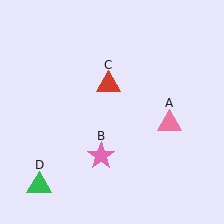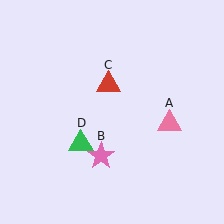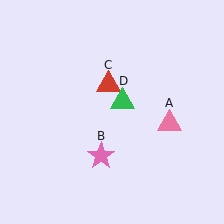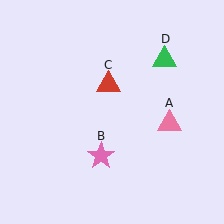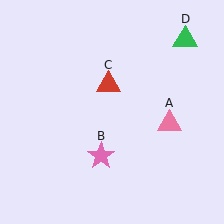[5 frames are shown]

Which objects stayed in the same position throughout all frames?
Pink triangle (object A) and pink star (object B) and red triangle (object C) remained stationary.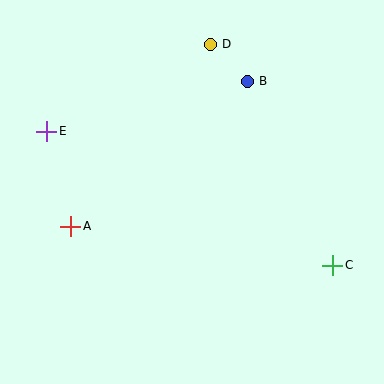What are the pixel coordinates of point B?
Point B is at (247, 81).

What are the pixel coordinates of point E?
Point E is at (47, 131).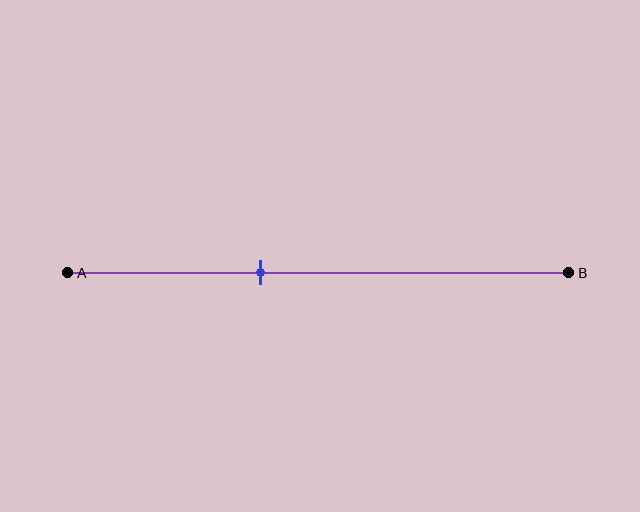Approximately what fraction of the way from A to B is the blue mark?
The blue mark is approximately 40% of the way from A to B.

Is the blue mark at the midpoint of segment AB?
No, the mark is at about 40% from A, not at the 50% midpoint.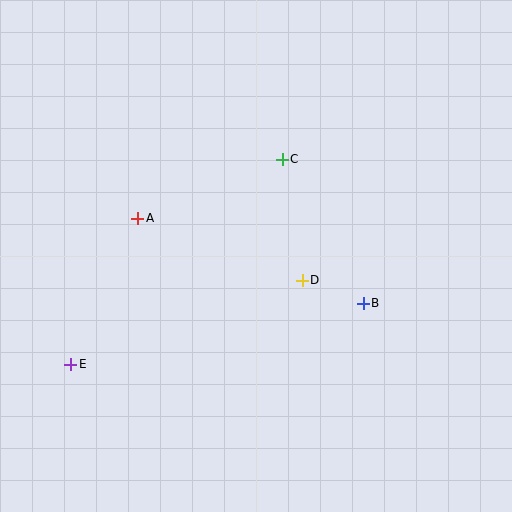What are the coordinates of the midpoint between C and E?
The midpoint between C and E is at (176, 262).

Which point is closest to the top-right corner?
Point C is closest to the top-right corner.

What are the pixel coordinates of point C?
Point C is at (282, 159).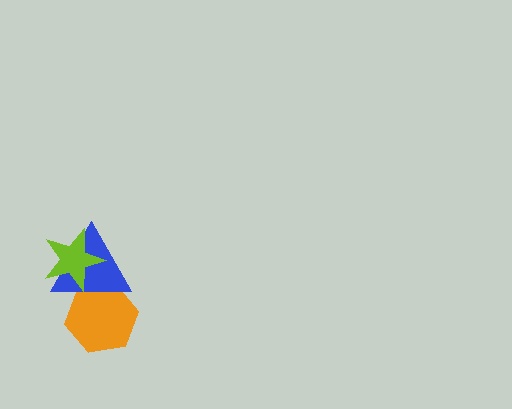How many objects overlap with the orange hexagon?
1 object overlaps with the orange hexagon.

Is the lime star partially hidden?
No, no other shape covers it.